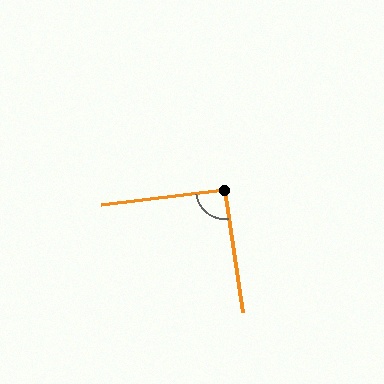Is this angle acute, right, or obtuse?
It is approximately a right angle.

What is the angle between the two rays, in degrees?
Approximately 91 degrees.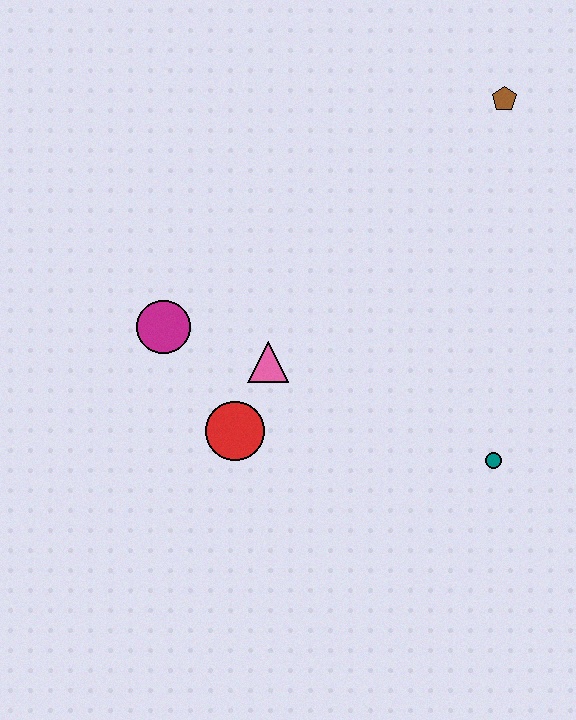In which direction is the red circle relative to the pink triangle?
The red circle is below the pink triangle.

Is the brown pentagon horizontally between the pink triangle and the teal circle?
No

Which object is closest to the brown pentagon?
The pink triangle is closest to the brown pentagon.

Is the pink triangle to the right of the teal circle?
No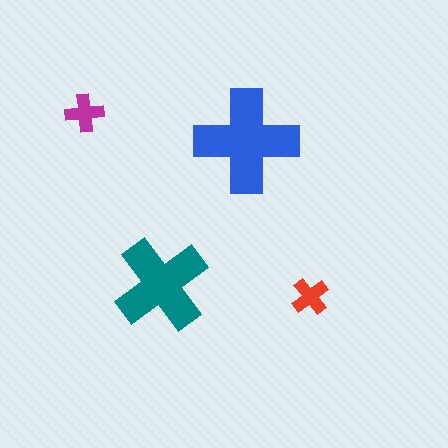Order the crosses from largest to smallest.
the blue one, the teal one, the magenta one, the red one.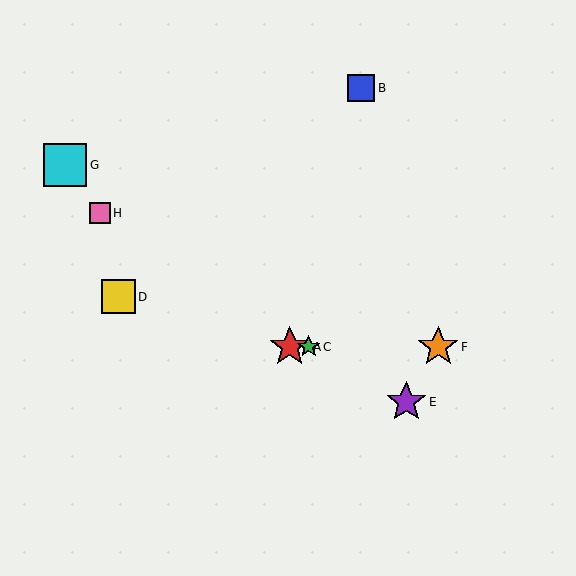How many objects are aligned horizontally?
3 objects (A, C, F) are aligned horizontally.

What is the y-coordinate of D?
Object D is at y≈297.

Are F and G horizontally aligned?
No, F is at y≈347 and G is at y≈165.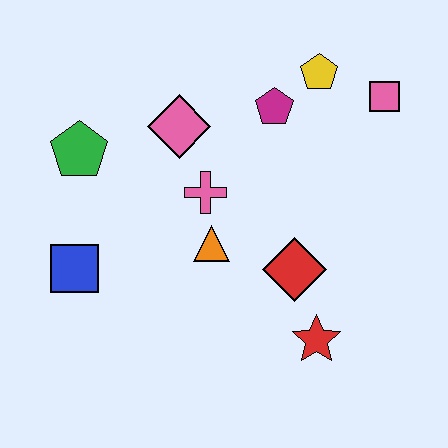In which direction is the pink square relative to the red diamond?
The pink square is above the red diamond.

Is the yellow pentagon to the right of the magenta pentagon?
Yes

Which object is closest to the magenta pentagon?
The yellow pentagon is closest to the magenta pentagon.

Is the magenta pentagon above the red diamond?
Yes